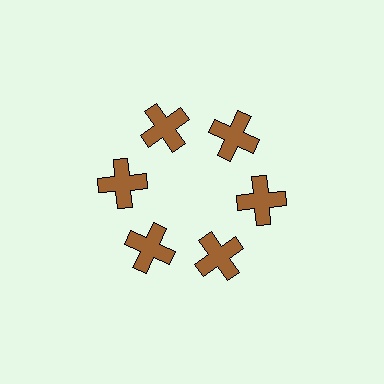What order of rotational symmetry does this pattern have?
This pattern has 6-fold rotational symmetry.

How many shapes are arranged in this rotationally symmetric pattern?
There are 6 shapes, arranged in 6 groups of 1.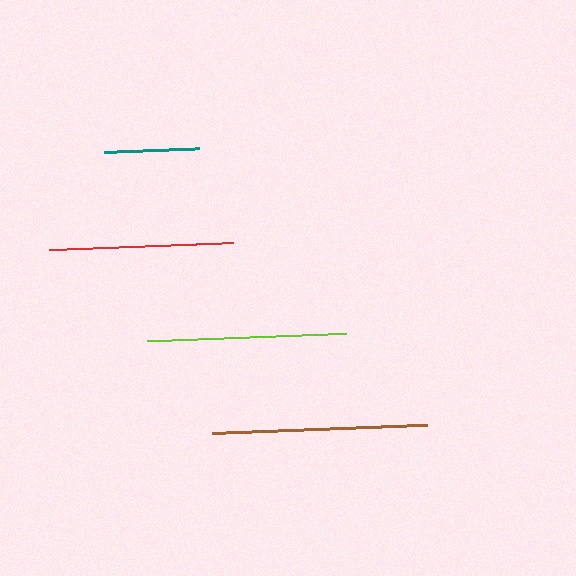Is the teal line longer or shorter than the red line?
The red line is longer than the teal line.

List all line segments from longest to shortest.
From longest to shortest: brown, lime, red, teal.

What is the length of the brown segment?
The brown segment is approximately 216 pixels long.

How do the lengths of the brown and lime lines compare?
The brown and lime lines are approximately the same length.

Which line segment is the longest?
The brown line is the longest at approximately 216 pixels.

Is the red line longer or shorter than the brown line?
The brown line is longer than the red line.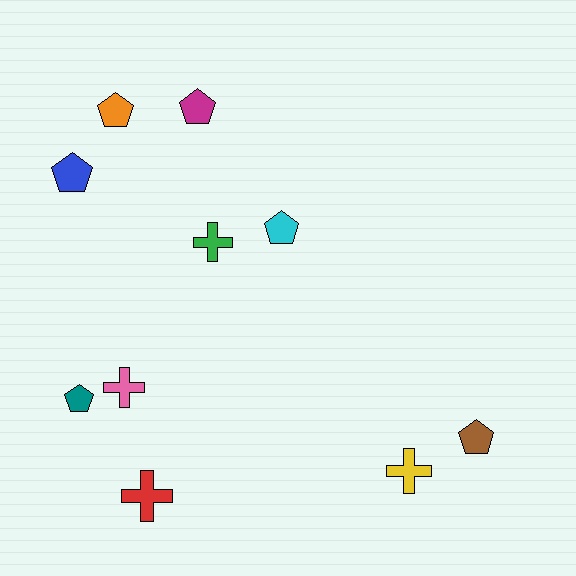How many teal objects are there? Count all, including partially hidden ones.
There is 1 teal object.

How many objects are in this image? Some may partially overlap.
There are 10 objects.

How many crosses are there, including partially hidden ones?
There are 4 crosses.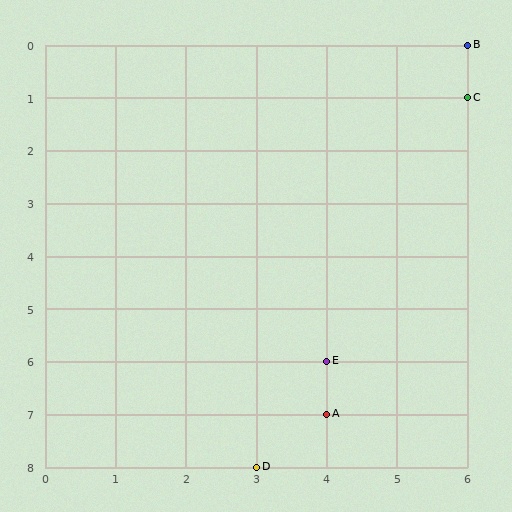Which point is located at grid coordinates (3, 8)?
Point D is at (3, 8).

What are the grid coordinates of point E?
Point E is at grid coordinates (4, 6).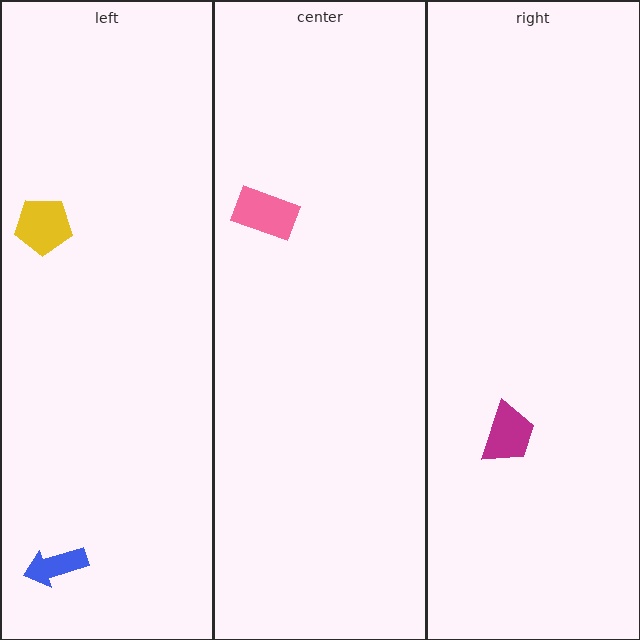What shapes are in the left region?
The blue arrow, the yellow pentagon.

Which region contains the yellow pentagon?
The left region.